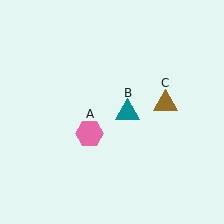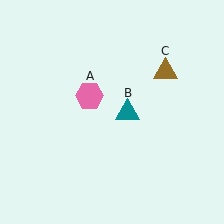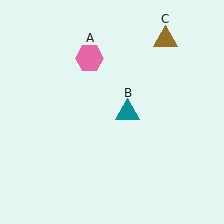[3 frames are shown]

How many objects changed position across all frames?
2 objects changed position: pink hexagon (object A), brown triangle (object C).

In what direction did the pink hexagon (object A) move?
The pink hexagon (object A) moved up.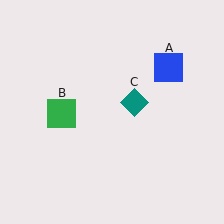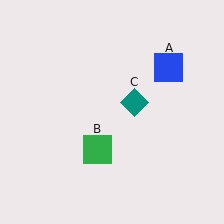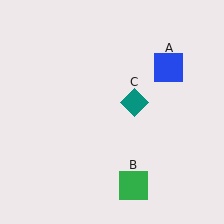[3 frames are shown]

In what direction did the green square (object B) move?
The green square (object B) moved down and to the right.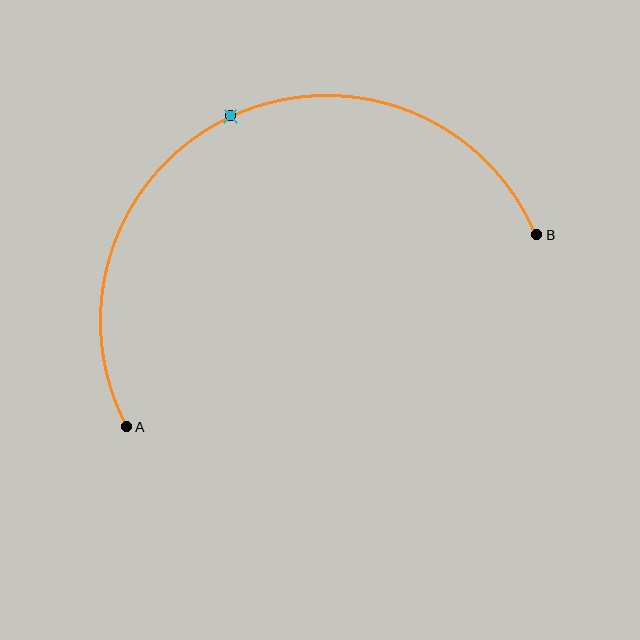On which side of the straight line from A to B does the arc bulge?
The arc bulges above the straight line connecting A and B.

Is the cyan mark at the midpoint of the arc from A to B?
Yes. The cyan mark lies on the arc at equal arc-length from both A and B — it is the arc midpoint.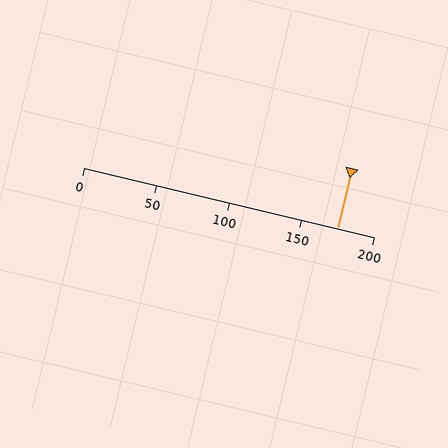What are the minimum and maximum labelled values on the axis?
The axis runs from 0 to 200.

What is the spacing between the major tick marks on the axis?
The major ticks are spaced 50 apart.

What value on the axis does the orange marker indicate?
The marker indicates approximately 175.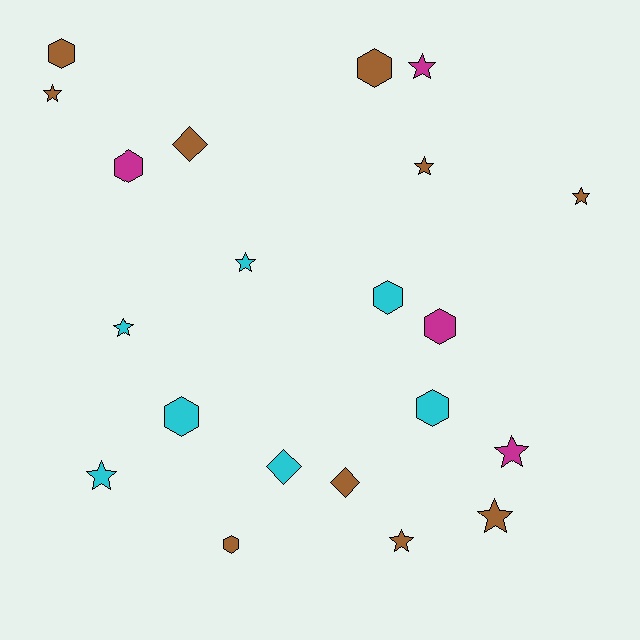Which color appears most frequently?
Brown, with 10 objects.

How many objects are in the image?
There are 21 objects.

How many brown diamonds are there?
There are 2 brown diamonds.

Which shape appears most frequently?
Star, with 10 objects.